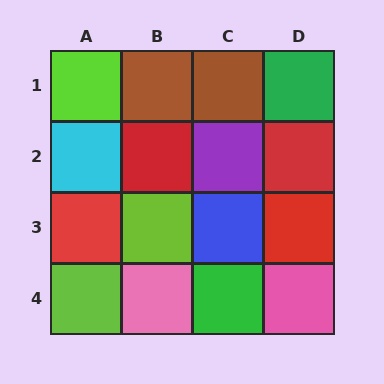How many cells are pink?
2 cells are pink.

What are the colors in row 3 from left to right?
Red, lime, blue, red.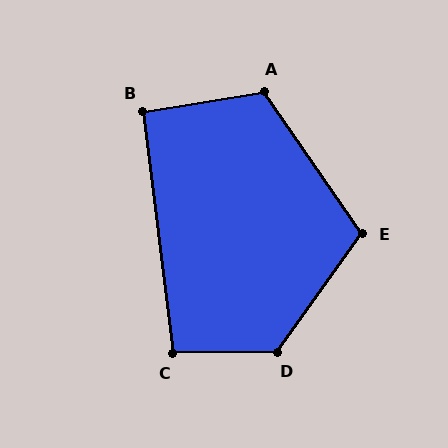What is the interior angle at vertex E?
Approximately 110 degrees (obtuse).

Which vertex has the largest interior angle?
D, at approximately 126 degrees.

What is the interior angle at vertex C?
Approximately 97 degrees (obtuse).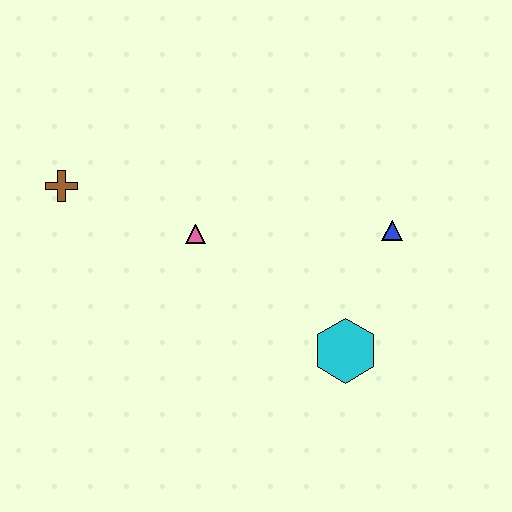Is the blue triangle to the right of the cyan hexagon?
Yes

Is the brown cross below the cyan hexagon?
No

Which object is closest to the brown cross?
The pink triangle is closest to the brown cross.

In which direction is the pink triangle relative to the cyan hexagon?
The pink triangle is to the left of the cyan hexagon.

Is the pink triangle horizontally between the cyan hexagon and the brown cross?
Yes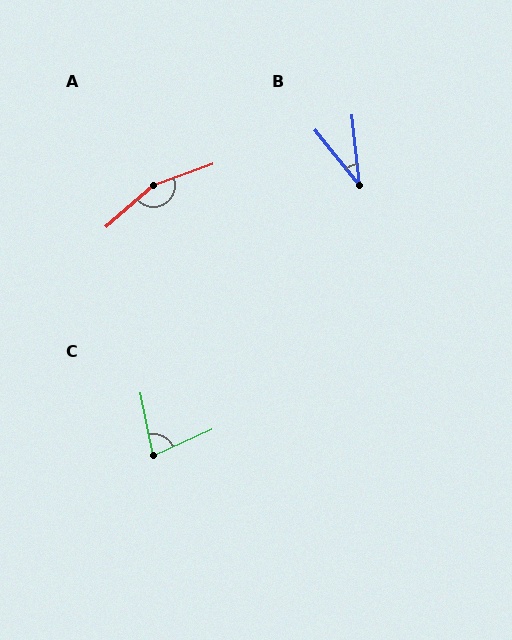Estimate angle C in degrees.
Approximately 77 degrees.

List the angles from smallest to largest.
B (33°), C (77°), A (159°).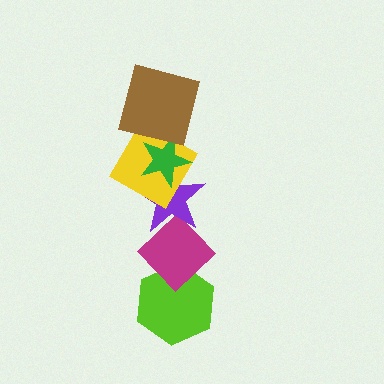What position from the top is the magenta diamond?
The magenta diamond is 5th from the top.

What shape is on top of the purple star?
The yellow diamond is on top of the purple star.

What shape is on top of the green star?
The brown square is on top of the green star.